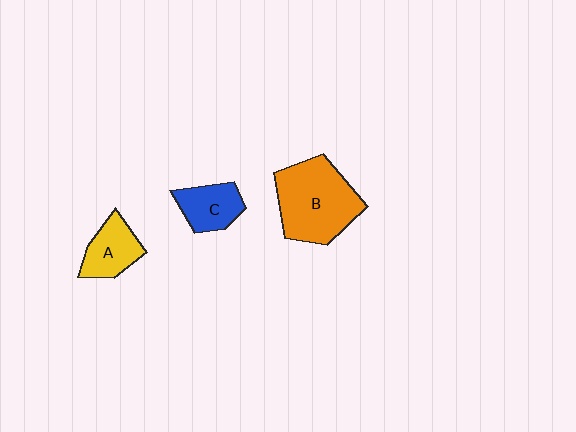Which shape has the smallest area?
Shape C (blue).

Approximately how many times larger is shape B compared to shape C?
Approximately 2.1 times.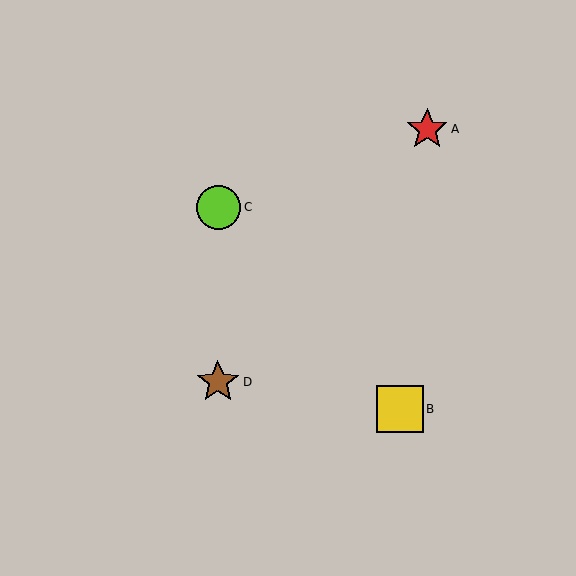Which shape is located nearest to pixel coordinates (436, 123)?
The red star (labeled A) at (427, 129) is nearest to that location.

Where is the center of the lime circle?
The center of the lime circle is at (219, 207).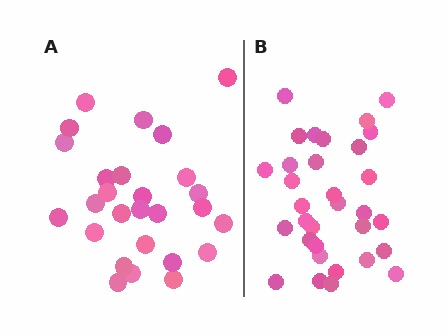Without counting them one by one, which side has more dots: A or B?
Region B (the right region) has more dots.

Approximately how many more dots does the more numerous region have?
Region B has about 5 more dots than region A.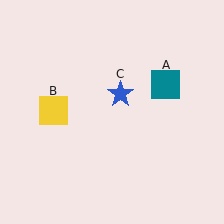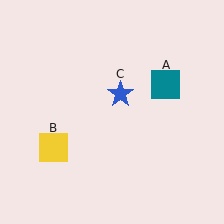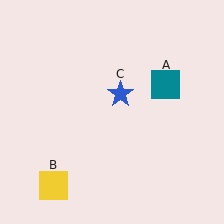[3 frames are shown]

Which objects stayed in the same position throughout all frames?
Teal square (object A) and blue star (object C) remained stationary.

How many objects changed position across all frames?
1 object changed position: yellow square (object B).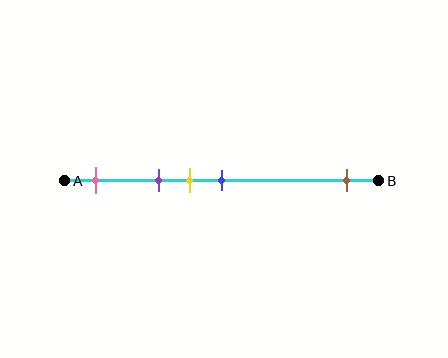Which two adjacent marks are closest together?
The yellow and blue marks are the closest adjacent pair.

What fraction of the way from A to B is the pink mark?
The pink mark is approximately 10% (0.1) of the way from A to B.